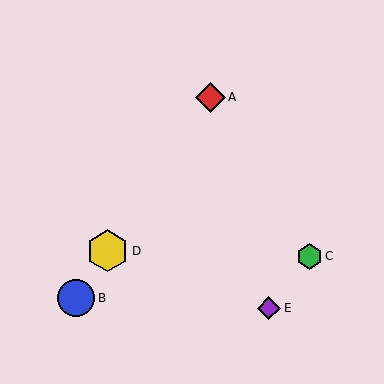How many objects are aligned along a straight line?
3 objects (A, B, D) are aligned along a straight line.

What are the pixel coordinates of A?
Object A is at (211, 97).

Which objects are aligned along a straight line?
Objects A, B, D are aligned along a straight line.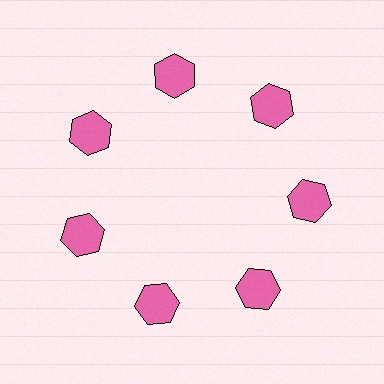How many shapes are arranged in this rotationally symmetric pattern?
There are 7 shapes, arranged in 7 groups of 1.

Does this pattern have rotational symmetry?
Yes, this pattern has 7-fold rotational symmetry. It looks the same after rotating 51 degrees around the center.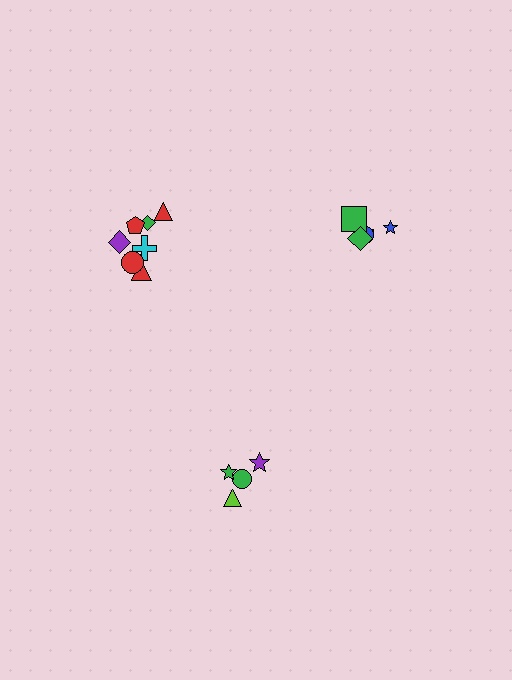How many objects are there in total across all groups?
There are 16 objects.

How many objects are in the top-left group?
There are 7 objects.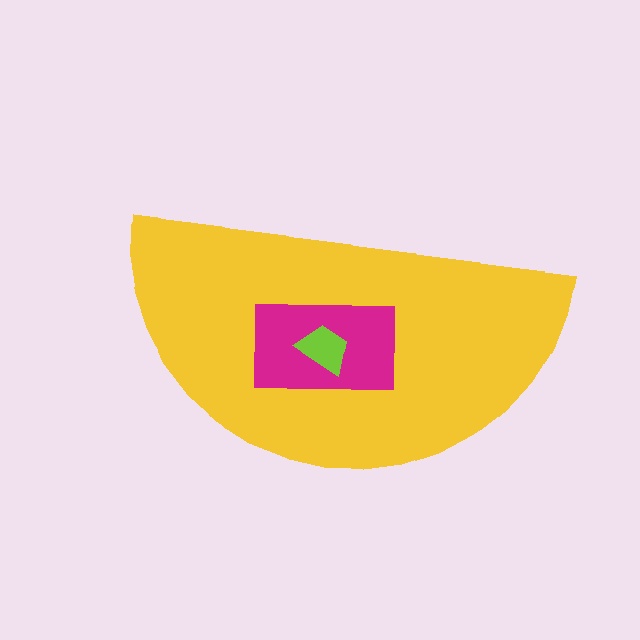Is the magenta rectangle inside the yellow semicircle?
Yes.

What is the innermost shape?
The lime trapezoid.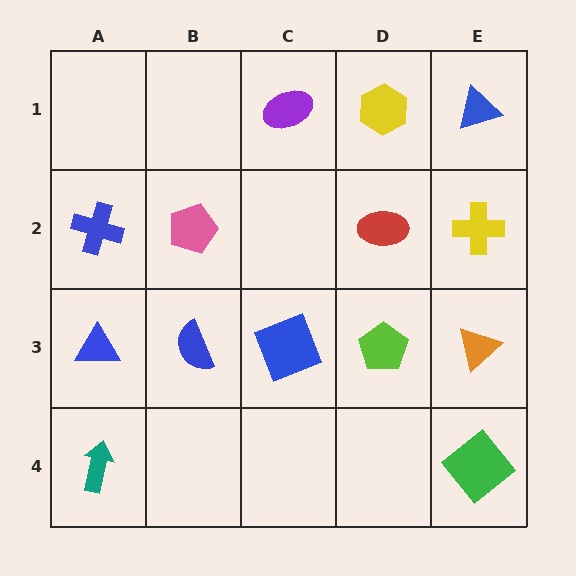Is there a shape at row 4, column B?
No, that cell is empty.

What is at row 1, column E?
A blue triangle.